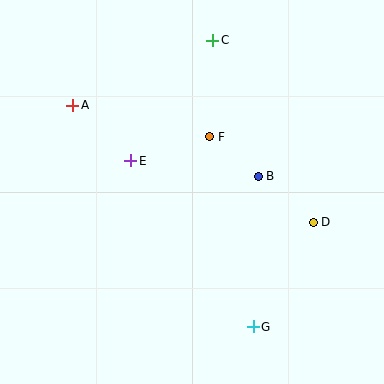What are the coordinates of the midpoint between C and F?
The midpoint between C and F is at (211, 89).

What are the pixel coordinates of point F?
Point F is at (210, 137).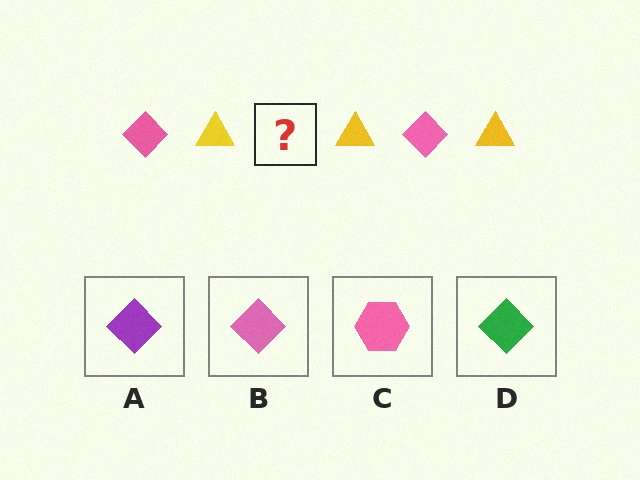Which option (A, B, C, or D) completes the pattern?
B.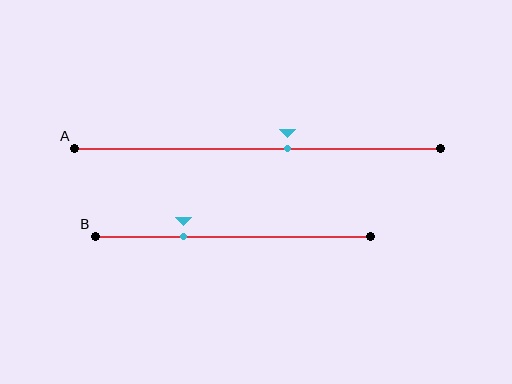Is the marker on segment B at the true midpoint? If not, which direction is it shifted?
No, the marker on segment B is shifted to the left by about 18% of the segment length.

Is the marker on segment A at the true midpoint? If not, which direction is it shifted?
No, the marker on segment A is shifted to the right by about 8% of the segment length.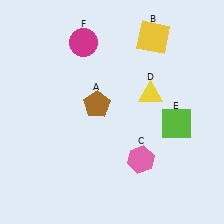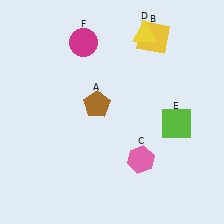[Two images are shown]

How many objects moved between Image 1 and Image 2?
1 object moved between the two images.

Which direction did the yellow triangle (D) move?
The yellow triangle (D) moved up.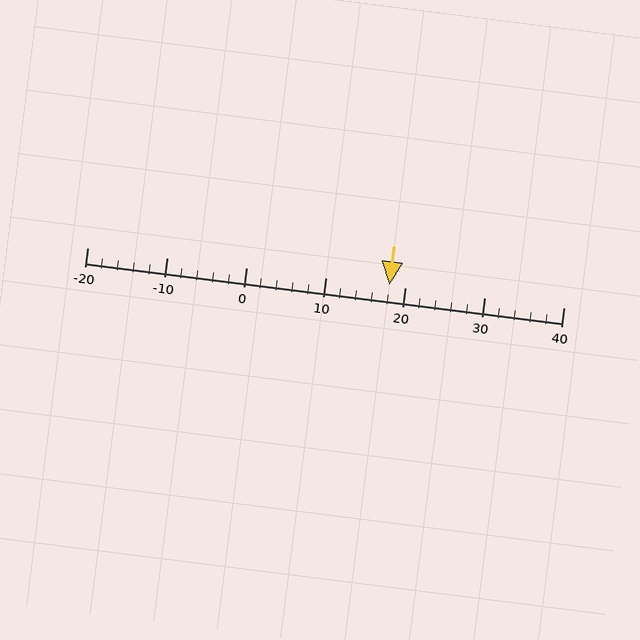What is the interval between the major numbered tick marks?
The major tick marks are spaced 10 units apart.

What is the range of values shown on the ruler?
The ruler shows values from -20 to 40.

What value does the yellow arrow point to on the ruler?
The yellow arrow points to approximately 18.